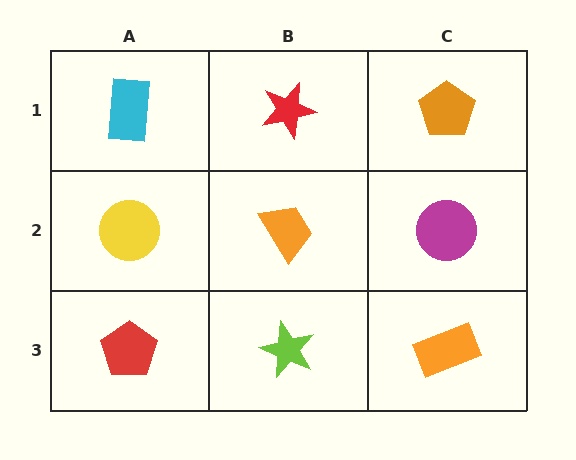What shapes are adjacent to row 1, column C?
A magenta circle (row 2, column C), a red star (row 1, column B).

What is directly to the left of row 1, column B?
A cyan rectangle.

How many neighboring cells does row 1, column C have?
2.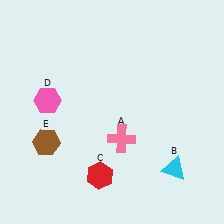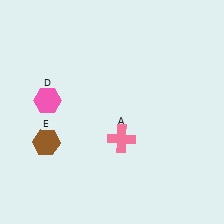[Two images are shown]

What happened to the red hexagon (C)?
The red hexagon (C) was removed in Image 2. It was in the bottom-left area of Image 1.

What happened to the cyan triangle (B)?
The cyan triangle (B) was removed in Image 2. It was in the bottom-right area of Image 1.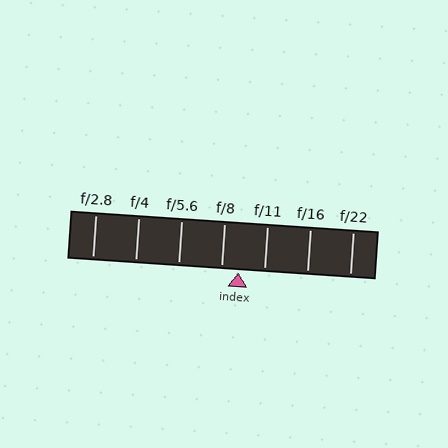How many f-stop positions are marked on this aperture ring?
There are 7 f-stop positions marked.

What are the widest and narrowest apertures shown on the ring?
The widest aperture shown is f/2.8 and the narrowest is f/22.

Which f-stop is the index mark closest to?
The index mark is closest to f/8.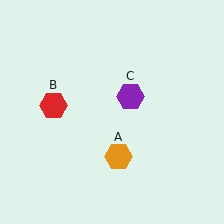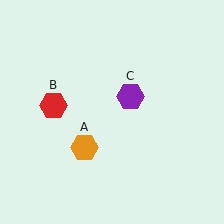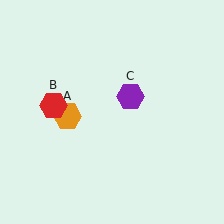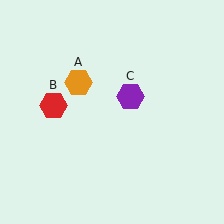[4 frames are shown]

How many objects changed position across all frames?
1 object changed position: orange hexagon (object A).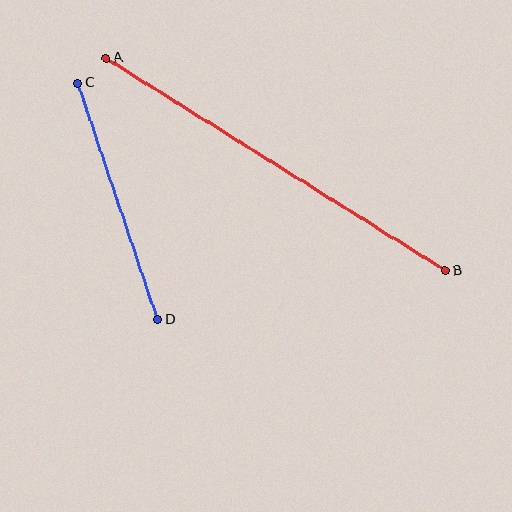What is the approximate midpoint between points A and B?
The midpoint is at approximately (276, 164) pixels.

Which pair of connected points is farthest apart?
Points A and B are farthest apart.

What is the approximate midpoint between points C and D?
The midpoint is at approximately (118, 201) pixels.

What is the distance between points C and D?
The distance is approximately 250 pixels.